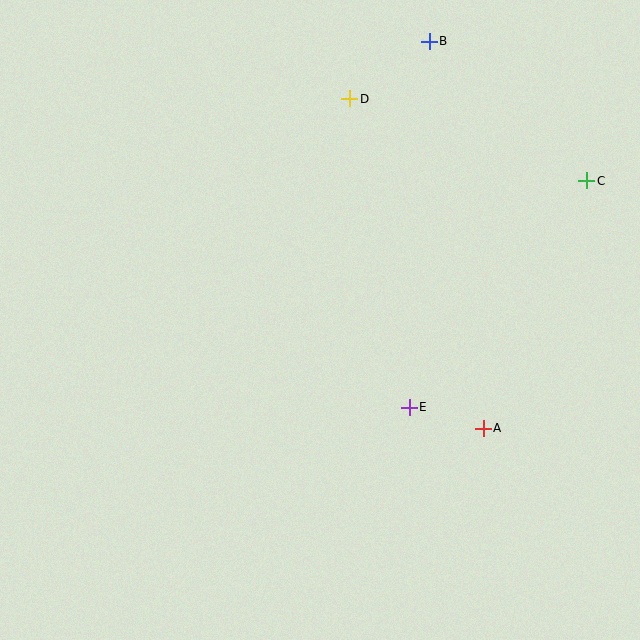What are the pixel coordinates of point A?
Point A is at (483, 428).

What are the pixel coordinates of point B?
Point B is at (429, 41).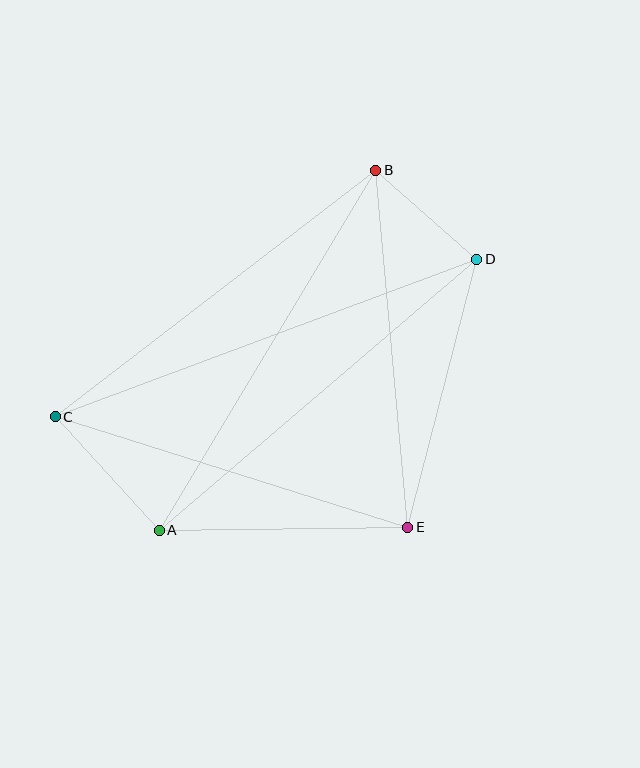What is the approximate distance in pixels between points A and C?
The distance between A and C is approximately 154 pixels.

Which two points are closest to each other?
Points B and D are closest to each other.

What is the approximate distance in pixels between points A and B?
The distance between A and B is approximately 420 pixels.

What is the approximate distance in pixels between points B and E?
The distance between B and E is approximately 359 pixels.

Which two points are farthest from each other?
Points C and D are farthest from each other.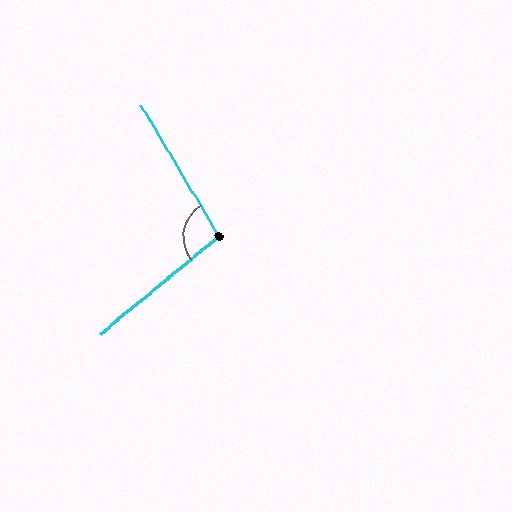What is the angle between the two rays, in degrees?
Approximately 99 degrees.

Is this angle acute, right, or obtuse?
It is obtuse.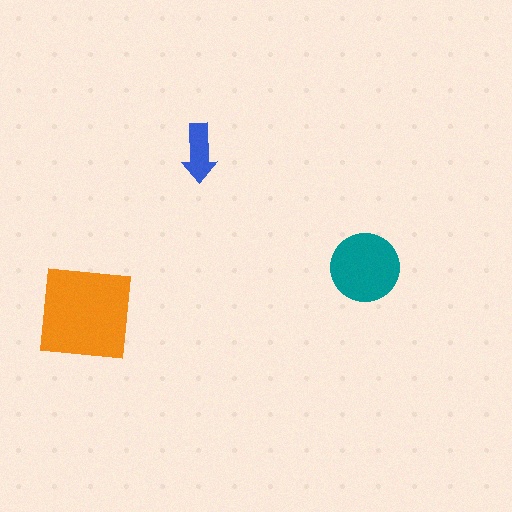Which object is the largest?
The orange square.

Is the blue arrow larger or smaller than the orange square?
Smaller.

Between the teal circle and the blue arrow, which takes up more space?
The teal circle.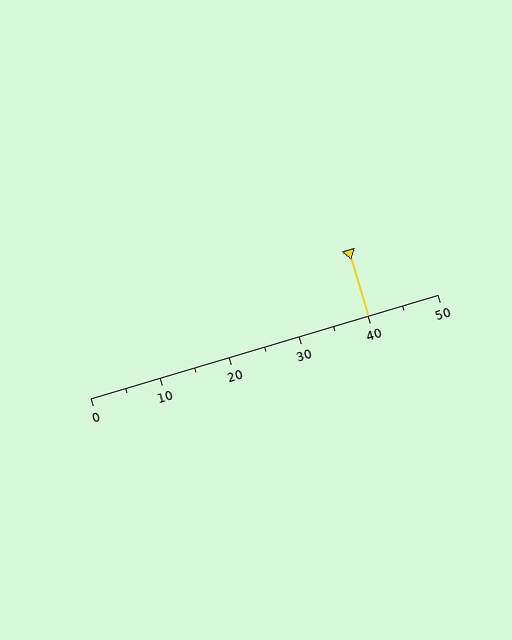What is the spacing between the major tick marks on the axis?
The major ticks are spaced 10 apart.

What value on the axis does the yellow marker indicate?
The marker indicates approximately 40.